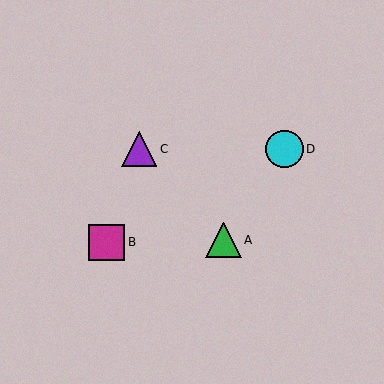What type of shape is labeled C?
Shape C is a purple triangle.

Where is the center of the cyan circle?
The center of the cyan circle is at (284, 149).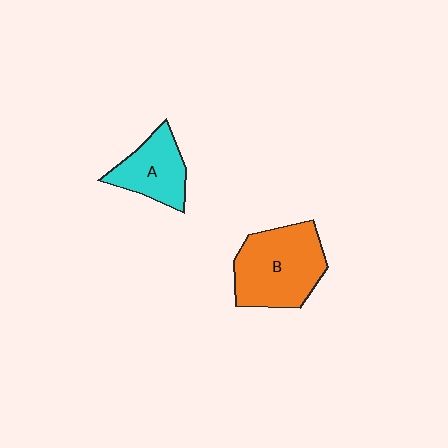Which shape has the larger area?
Shape B (orange).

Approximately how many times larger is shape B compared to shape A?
Approximately 1.6 times.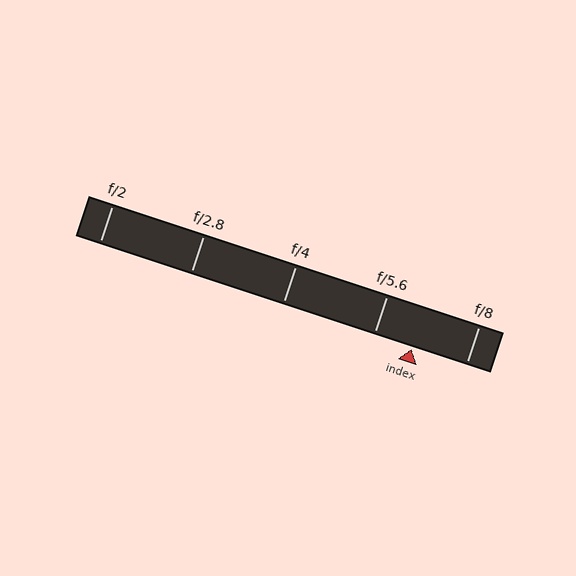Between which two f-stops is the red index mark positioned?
The index mark is between f/5.6 and f/8.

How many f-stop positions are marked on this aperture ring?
There are 5 f-stop positions marked.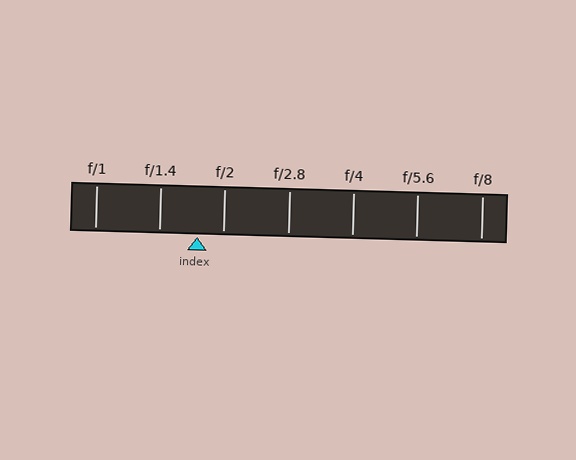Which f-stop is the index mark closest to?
The index mark is closest to f/2.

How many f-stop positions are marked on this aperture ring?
There are 7 f-stop positions marked.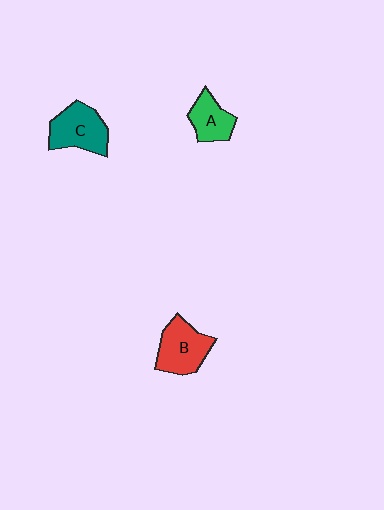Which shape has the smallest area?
Shape A (green).